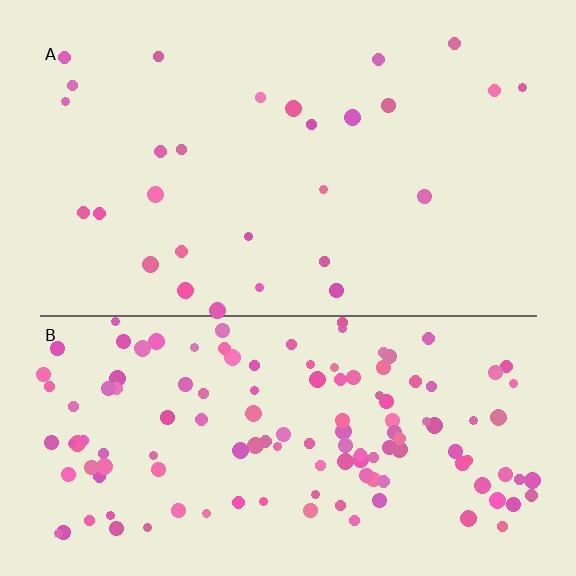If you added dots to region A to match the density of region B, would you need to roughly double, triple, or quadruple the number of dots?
Approximately quadruple.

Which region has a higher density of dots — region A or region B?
B (the bottom).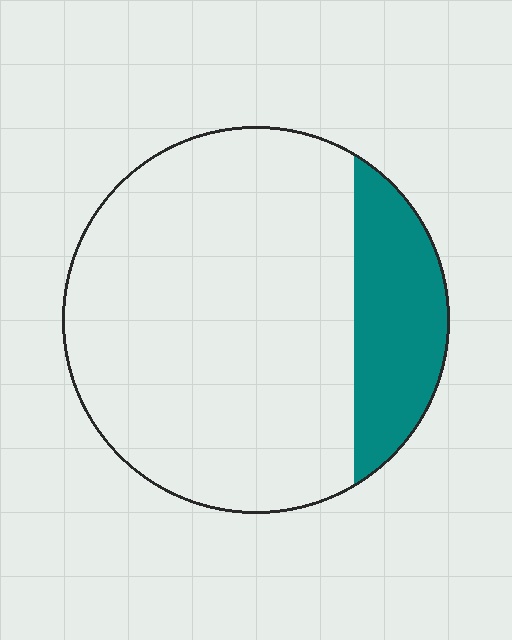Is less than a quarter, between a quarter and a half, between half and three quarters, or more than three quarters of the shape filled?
Less than a quarter.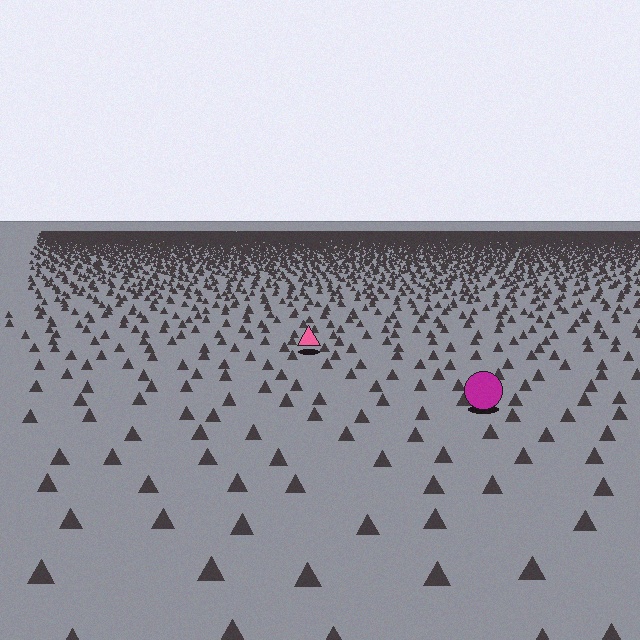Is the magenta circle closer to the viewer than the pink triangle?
Yes. The magenta circle is closer — you can tell from the texture gradient: the ground texture is coarser near it.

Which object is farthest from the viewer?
The pink triangle is farthest from the viewer. It appears smaller and the ground texture around it is denser.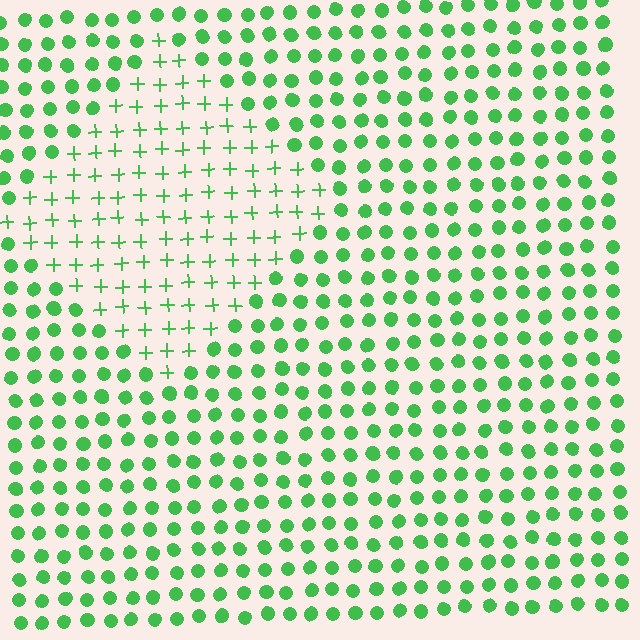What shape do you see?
I see a diamond.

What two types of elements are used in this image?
The image uses plus signs inside the diamond region and circles outside it.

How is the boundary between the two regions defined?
The boundary is defined by a change in element shape: plus signs inside vs. circles outside. All elements share the same color and spacing.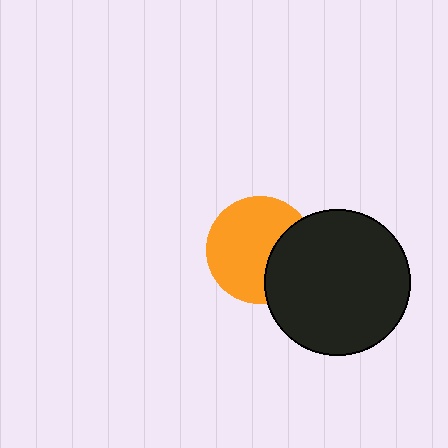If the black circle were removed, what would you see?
You would see the complete orange circle.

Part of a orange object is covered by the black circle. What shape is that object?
It is a circle.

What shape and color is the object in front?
The object in front is a black circle.